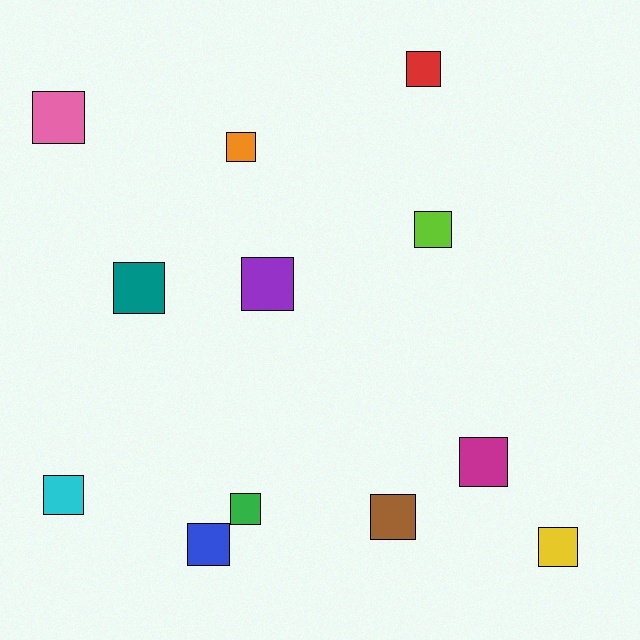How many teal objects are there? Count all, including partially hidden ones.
There is 1 teal object.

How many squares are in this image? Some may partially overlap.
There are 12 squares.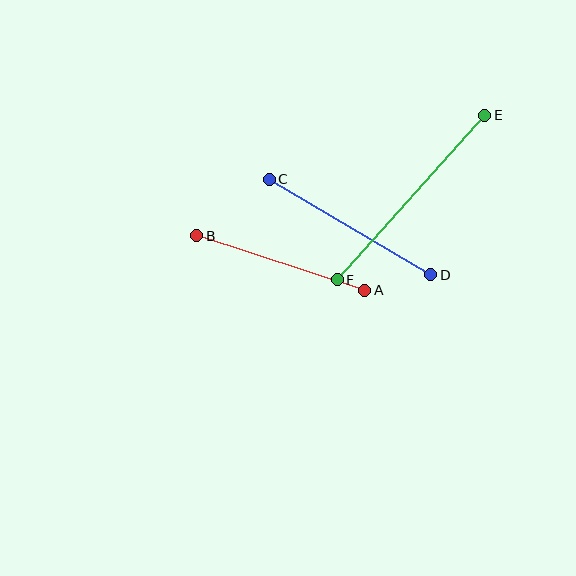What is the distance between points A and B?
The distance is approximately 176 pixels.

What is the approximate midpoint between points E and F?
The midpoint is at approximately (411, 197) pixels.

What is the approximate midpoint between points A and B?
The midpoint is at approximately (281, 263) pixels.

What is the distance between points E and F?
The distance is approximately 221 pixels.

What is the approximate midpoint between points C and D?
The midpoint is at approximately (350, 227) pixels.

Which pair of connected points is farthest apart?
Points E and F are farthest apart.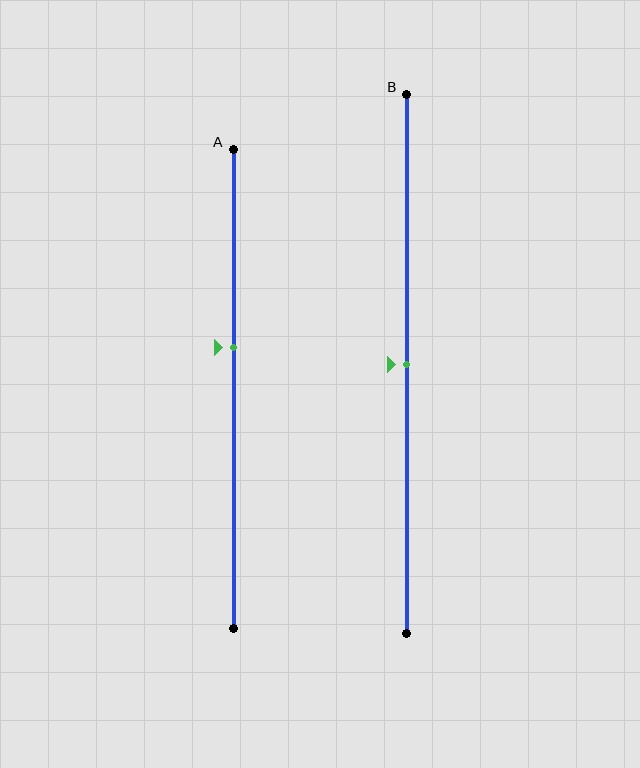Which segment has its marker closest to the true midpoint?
Segment B has its marker closest to the true midpoint.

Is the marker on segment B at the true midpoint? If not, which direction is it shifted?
Yes, the marker on segment B is at the true midpoint.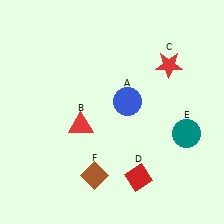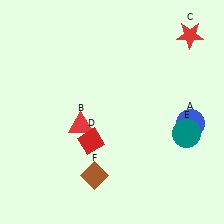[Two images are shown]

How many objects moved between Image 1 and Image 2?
3 objects moved between the two images.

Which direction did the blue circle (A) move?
The blue circle (A) moved right.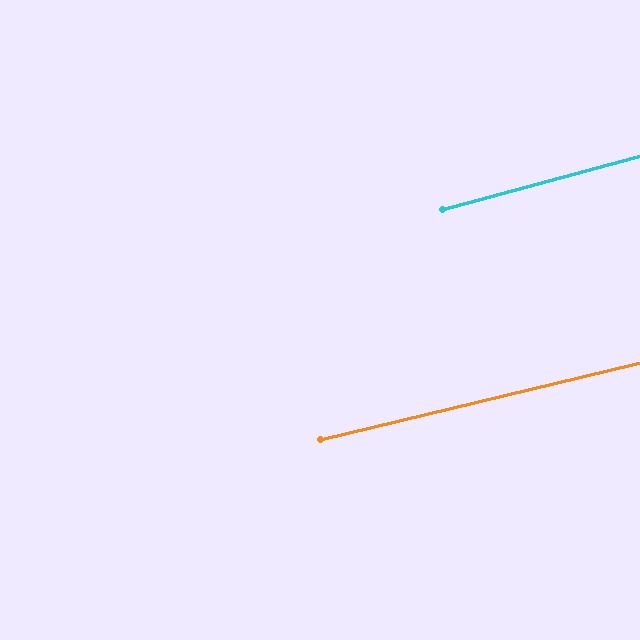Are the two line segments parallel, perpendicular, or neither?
Parallel — their directions differ by only 1.5°.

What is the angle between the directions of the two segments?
Approximately 1 degree.